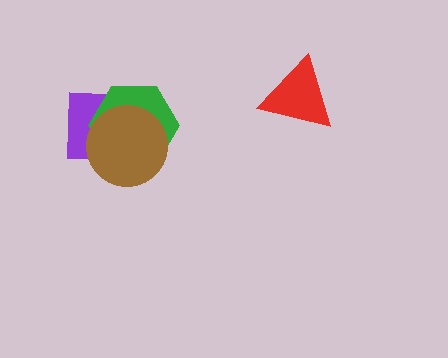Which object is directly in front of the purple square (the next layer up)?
The green hexagon is directly in front of the purple square.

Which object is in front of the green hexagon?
The brown circle is in front of the green hexagon.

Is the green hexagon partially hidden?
Yes, it is partially covered by another shape.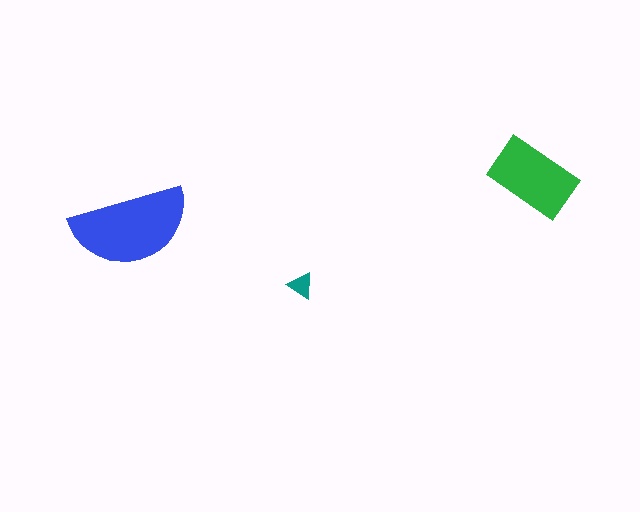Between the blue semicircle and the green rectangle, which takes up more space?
The blue semicircle.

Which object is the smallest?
The teal triangle.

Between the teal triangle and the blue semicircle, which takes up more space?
The blue semicircle.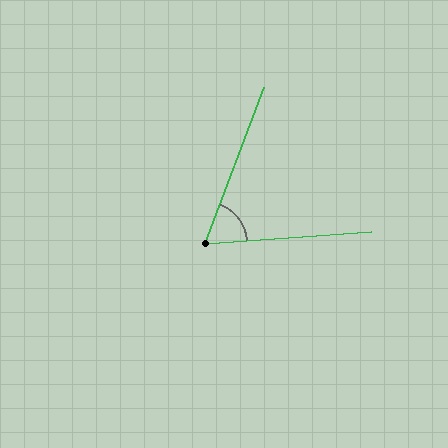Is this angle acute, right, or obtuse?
It is acute.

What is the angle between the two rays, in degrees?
Approximately 65 degrees.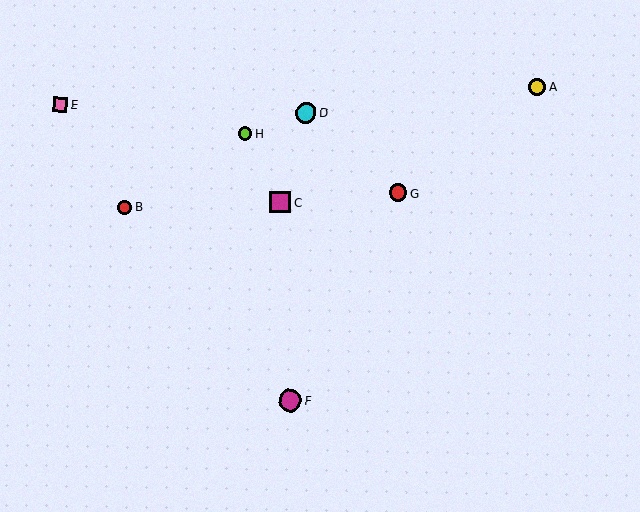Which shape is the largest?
The magenta circle (labeled F) is the largest.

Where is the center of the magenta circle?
The center of the magenta circle is at (290, 400).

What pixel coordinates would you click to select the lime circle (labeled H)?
Click at (245, 133) to select the lime circle H.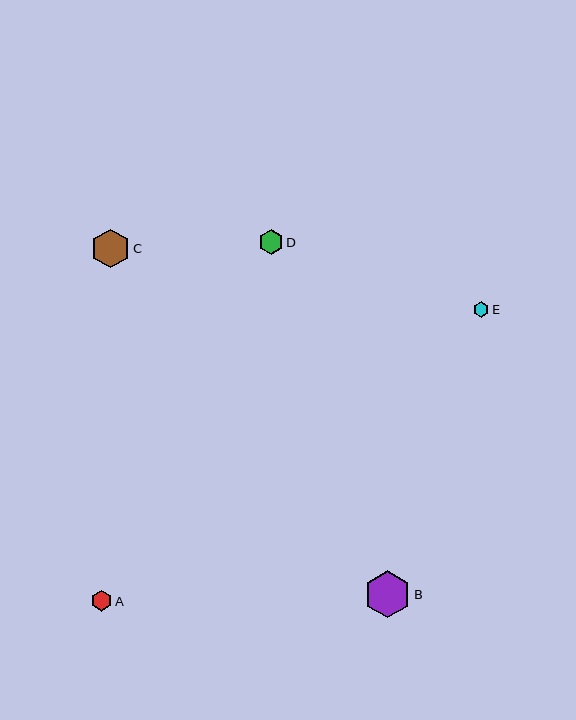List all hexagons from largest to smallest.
From largest to smallest: B, C, D, A, E.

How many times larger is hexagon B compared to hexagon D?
Hexagon B is approximately 1.9 times the size of hexagon D.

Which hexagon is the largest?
Hexagon B is the largest with a size of approximately 47 pixels.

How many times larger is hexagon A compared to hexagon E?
Hexagon A is approximately 1.3 times the size of hexagon E.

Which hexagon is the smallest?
Hexagon E is the smallest with a size of approximately 16 pixels.